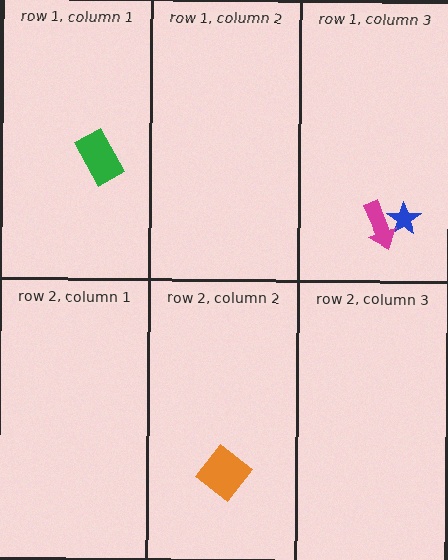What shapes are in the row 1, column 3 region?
The blue star, the magenta arrow.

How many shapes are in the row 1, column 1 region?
1.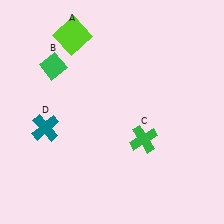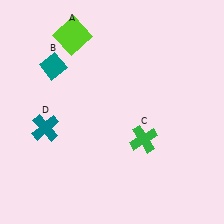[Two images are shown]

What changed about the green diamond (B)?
In Image 1, B is green. In Image 2, it changed to teal.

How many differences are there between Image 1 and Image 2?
There is 1 difference between the two images.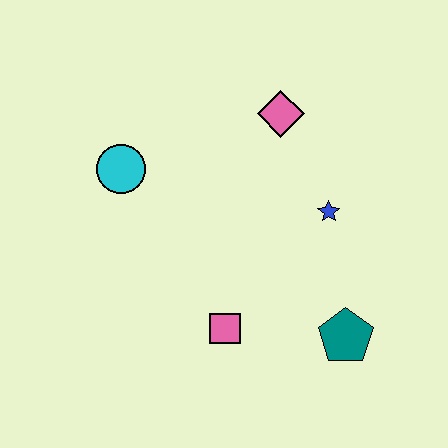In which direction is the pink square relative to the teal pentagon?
The pink square is to the left of the teal pentagon.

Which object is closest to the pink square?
The teal pentagon is closest to the pink square.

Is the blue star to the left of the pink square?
No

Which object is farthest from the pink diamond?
The teal pentagon is farthest from the pink diamond.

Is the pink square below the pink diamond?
Yes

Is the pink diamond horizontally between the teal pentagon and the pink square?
Yes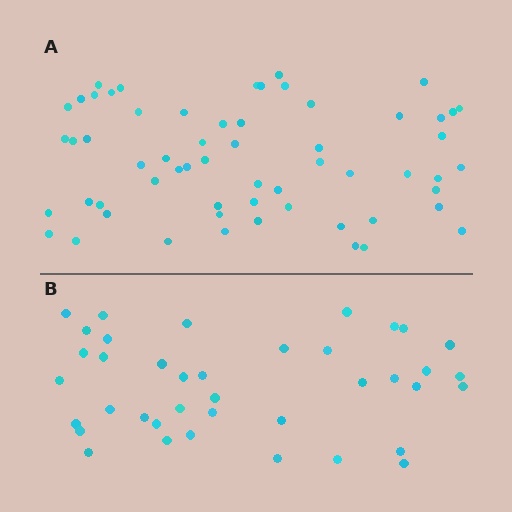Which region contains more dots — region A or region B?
Region A (the top region) has more dots.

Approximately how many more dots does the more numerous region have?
Region A has approximately 20 more dots than region B.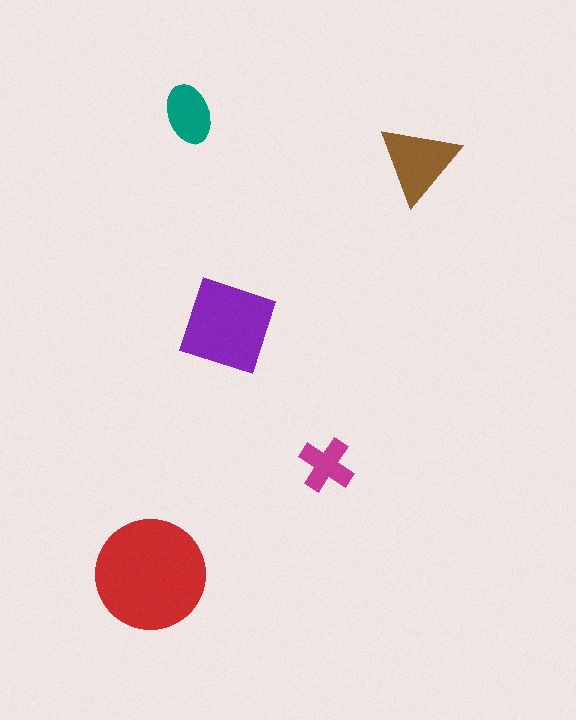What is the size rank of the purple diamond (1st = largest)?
2nd.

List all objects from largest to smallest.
The red circle, the purple diamond, the brown triangle, the teal ellipse, the magenta cross.